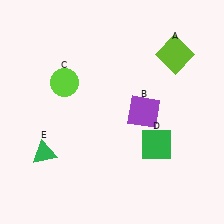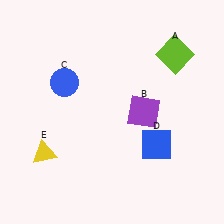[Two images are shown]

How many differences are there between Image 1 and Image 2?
There are 3 differences between the two images.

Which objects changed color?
C changed from lime to blue. D changed from green to blue. E changed from green to yellow.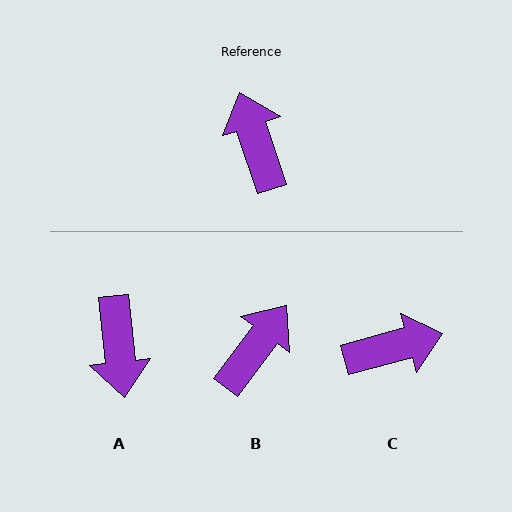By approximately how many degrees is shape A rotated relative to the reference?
Approximately 168 degrees counter-clockwise.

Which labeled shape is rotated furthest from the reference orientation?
A, about 168 degrees away.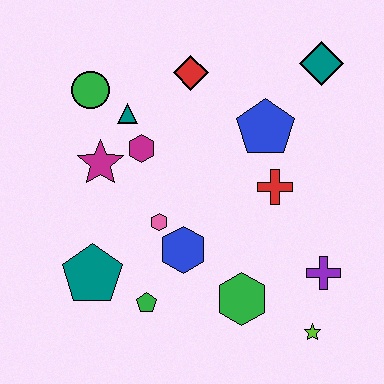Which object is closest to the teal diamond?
The blue pentagon is closest to the teal diamond.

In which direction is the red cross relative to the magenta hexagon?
The red cross is to the right of the magenta hexagon.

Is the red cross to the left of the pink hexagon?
No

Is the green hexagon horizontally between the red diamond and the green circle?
No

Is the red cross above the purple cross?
Yes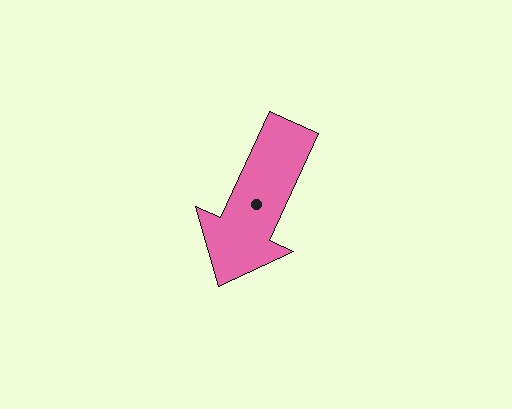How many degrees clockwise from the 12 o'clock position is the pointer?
Approximately 205 degrees.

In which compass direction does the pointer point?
Southwest.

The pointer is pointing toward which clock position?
Roughly 7 o'clock.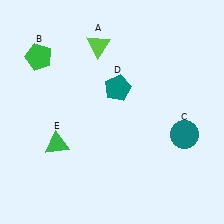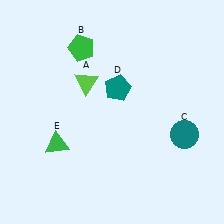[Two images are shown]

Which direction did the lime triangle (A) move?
The lime triangle (A) moved down.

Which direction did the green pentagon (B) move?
The green pentagon (B) moved right.